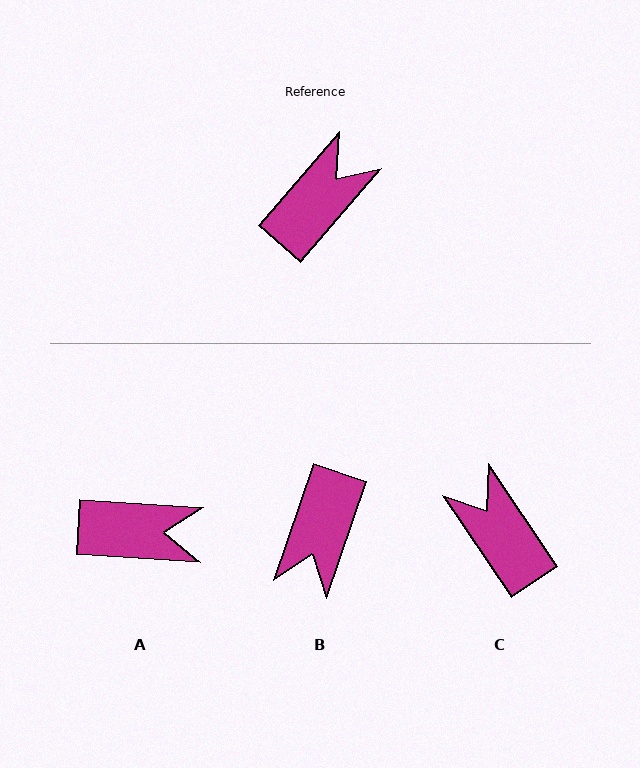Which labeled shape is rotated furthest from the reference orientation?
B, about 158 degrees away.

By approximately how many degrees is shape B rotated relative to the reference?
Approximately 158 degrees clockwise.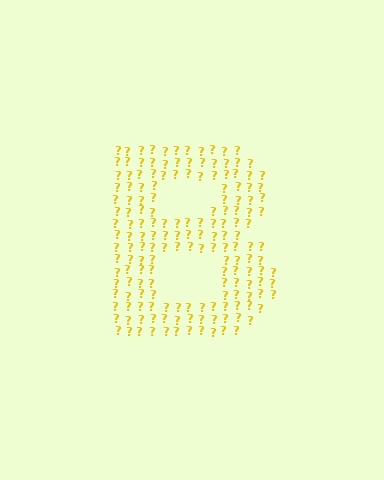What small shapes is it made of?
It is made of small question marks.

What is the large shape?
The large shape is the letter B.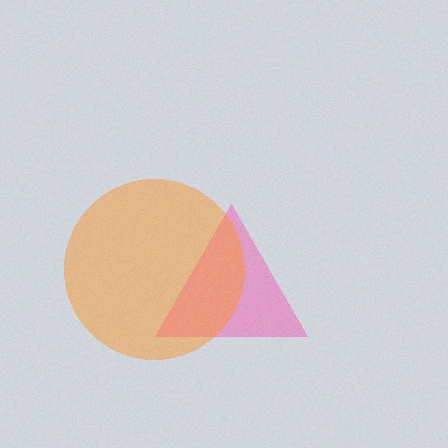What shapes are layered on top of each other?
The layered shapes are: a pink triangle, an orange circle.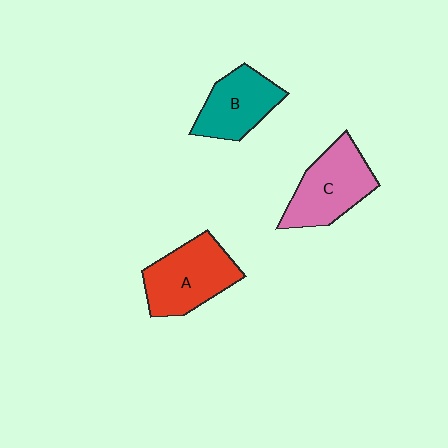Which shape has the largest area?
Shape A (red).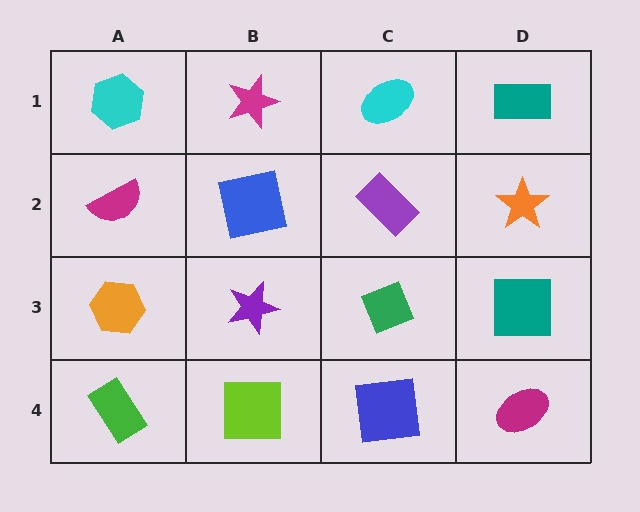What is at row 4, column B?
A lime square.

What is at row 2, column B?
A blue square.